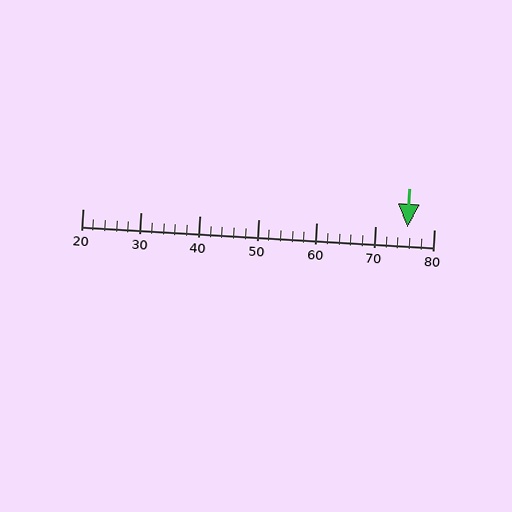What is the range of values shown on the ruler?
The ruler shows values from 20 to 80.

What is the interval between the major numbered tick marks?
The major tick marks are spaced 10 units apart.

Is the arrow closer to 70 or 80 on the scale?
The arrow is closer to 80.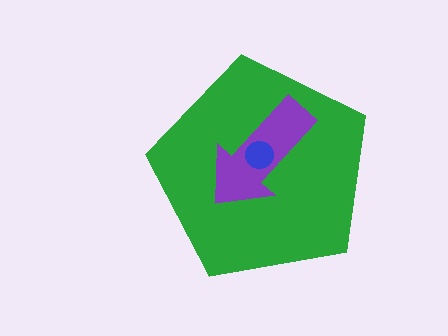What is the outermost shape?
The green pentagon.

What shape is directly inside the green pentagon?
The purple arrow.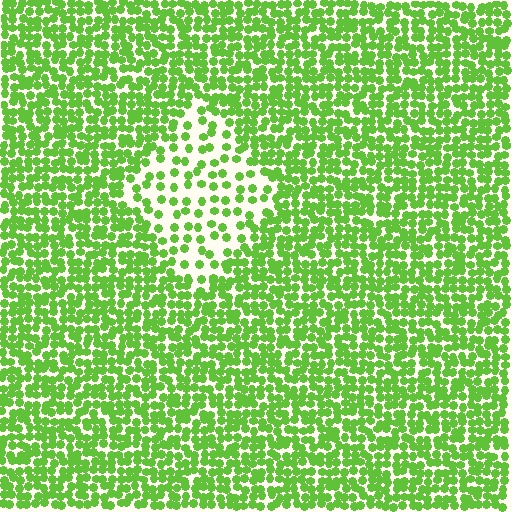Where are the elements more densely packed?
The elements are more densely packed outside the diamond boundary.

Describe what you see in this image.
The image contains small lime elements arranged at two different densities. A diamond-shaped region is visible where the elements are less densely packed than the surrounding area.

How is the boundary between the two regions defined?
The boundary is defined by a change in element density (approximately 2.4x ratio). All elements are the same color, size, and shape.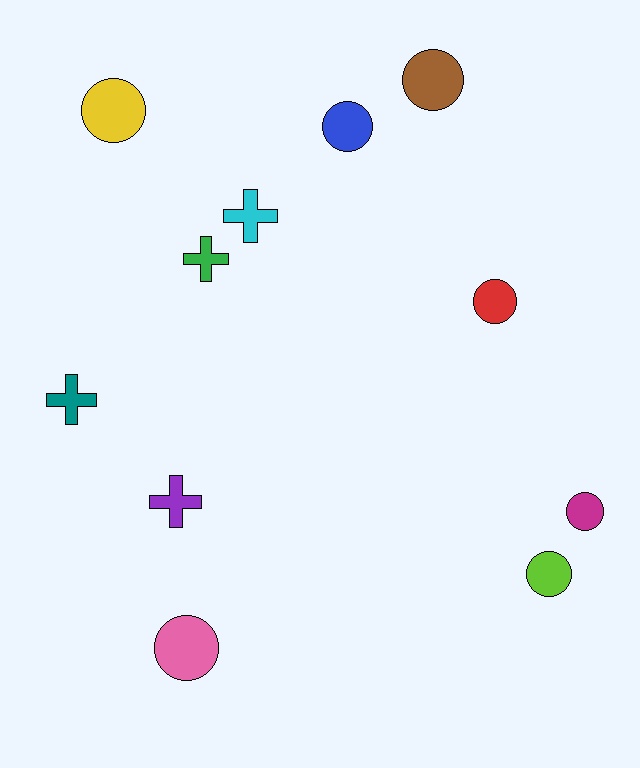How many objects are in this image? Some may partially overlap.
There are 11 objects.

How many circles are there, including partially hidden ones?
There are 7 circles.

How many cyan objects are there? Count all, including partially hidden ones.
There is 1 cyan object.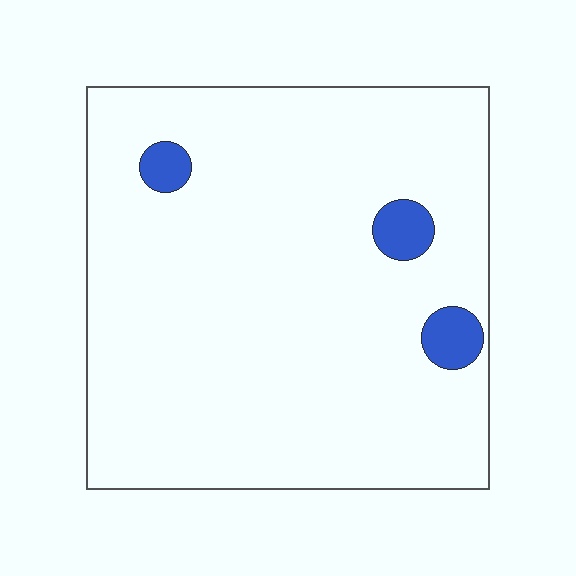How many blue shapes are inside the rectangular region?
3.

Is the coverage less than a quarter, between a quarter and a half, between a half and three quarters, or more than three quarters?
Less than a quarter.